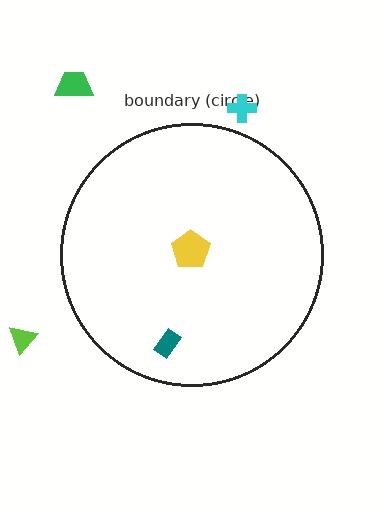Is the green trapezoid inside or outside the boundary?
Outside.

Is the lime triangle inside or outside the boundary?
Outside.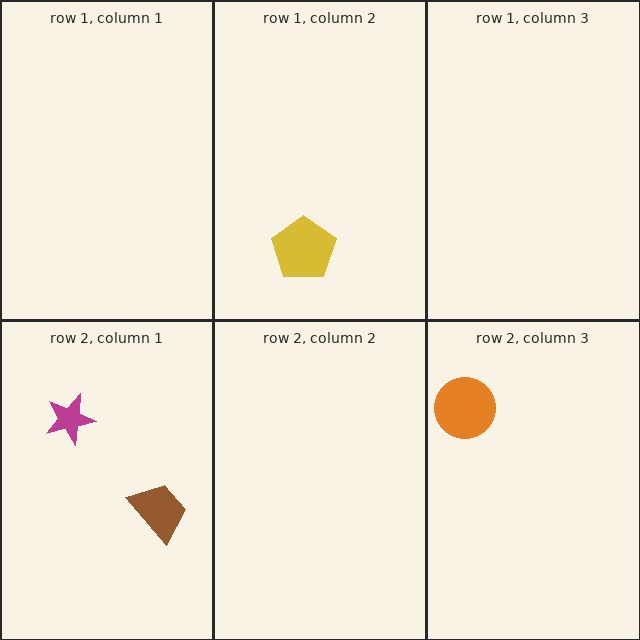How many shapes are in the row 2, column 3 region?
1.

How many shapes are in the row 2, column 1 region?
2.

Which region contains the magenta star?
The row 2, column 1 region.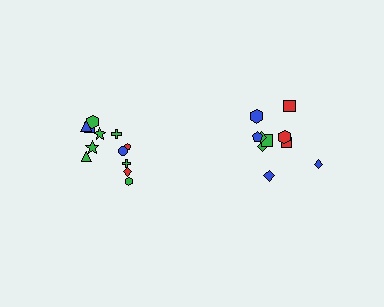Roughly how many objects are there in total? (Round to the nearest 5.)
Roughly 20 objects in total.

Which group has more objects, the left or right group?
The left group.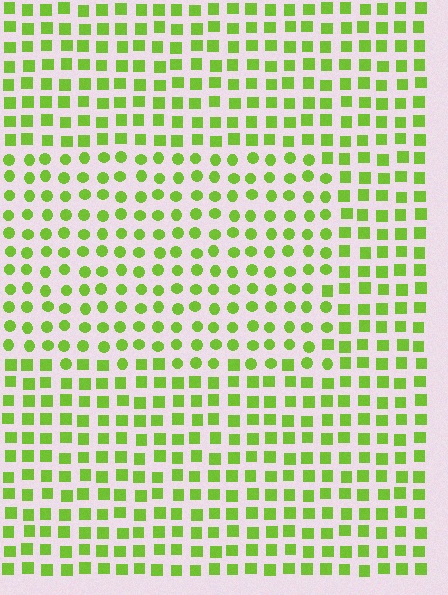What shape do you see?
I see a rectangle.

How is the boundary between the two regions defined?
The boundary is defined by a change in element shape: circles inside vs. squares outside. All elements share the same color and spacing.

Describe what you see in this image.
The image is filled with small lime elements arranged in a uniform grid. A rectangle-shaped region contains circles, while the surrounding area contains squares. The boundary is defined purely by the change in element shape.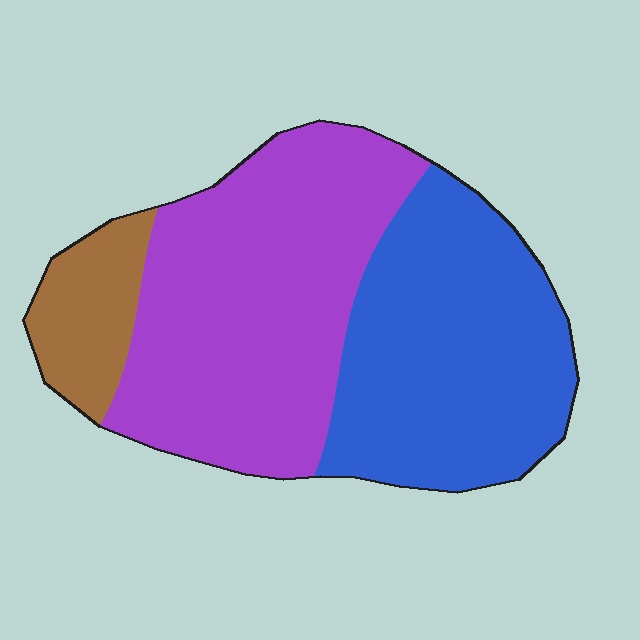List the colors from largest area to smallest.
From largest to smallest: purple, blue, brown.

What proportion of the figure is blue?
Blue covers about 40% of the figure.